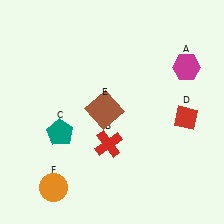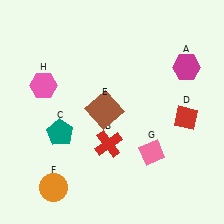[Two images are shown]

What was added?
A pink diamond (G), a pink hexagon (H) were added in Image 2.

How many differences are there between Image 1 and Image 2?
There are 2 differences between the two images.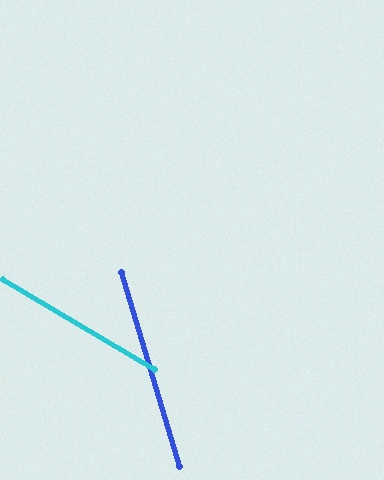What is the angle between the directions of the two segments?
Approximately 43 degrees.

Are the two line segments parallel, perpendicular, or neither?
Neither parallel nor perpendicular — they differ by about 43°.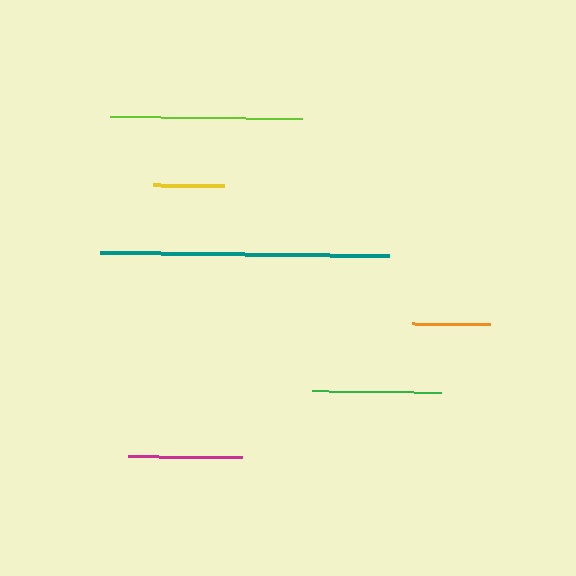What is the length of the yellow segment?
The yellow segment is approximately 71 pixels long.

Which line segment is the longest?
The teal line is the longest at approximately 289 pixels.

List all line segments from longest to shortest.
From longest to shortest: teal, lime, green, magenta, orange, yellow.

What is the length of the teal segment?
The teal segment is approximately 289 pixels long.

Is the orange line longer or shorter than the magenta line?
The magenta line is longer than the orange line.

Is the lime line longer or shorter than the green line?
The lime line is longer than the green line.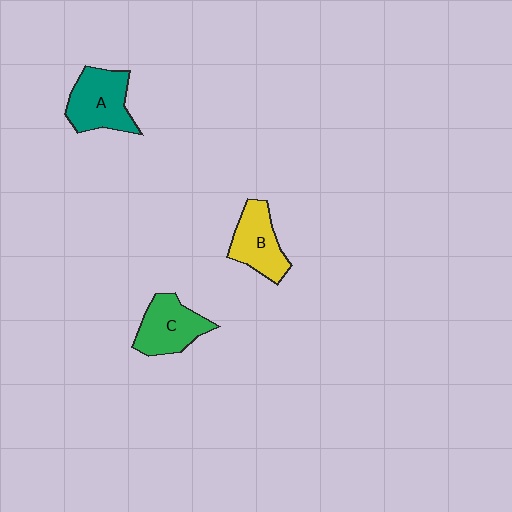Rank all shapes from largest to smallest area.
From largest to smallest: A (teal), C (green), B (yellow).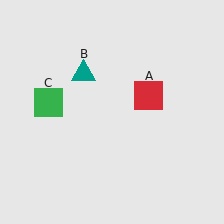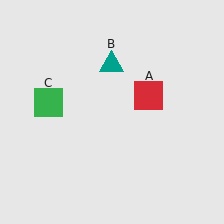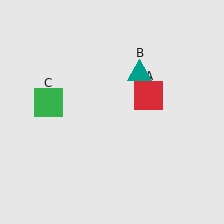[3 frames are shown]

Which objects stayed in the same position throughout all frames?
Red square (object A) and green square (object C) remained stationary.